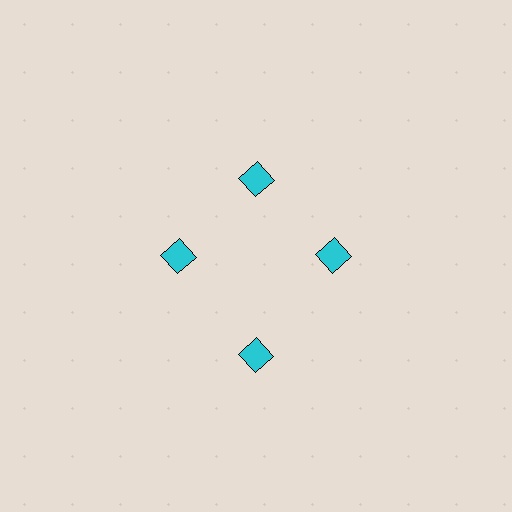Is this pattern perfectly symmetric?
No. The 4 cyan squares are arranged in a ring, but one element near the 6 o'clock position is pushed outward from the center, breaking the 4-fold rotational symmetry.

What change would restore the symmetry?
The symmetry would be restored by moving it inward, back onto the ring so that all 4 squares sit at equal angles and equal distance from the center.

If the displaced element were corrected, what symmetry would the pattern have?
It would have 4-fold rotational symmetry — the pattern would map onto itself every 90 degrees.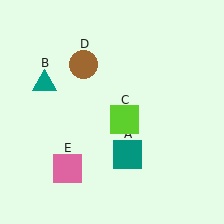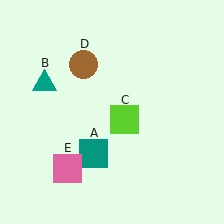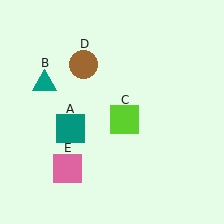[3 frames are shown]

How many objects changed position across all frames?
1 object changed position: teal square (object A).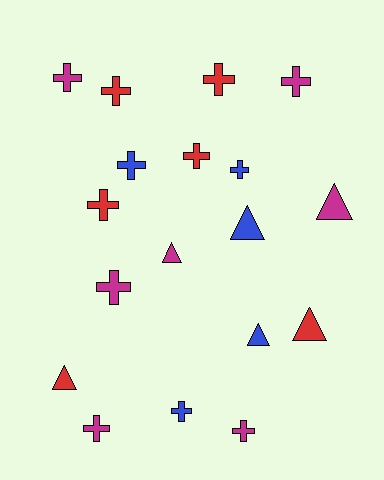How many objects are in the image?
There are 18 objects.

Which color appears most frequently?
Magenta, with 7 objects.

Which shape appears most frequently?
Cross, with 12 objects.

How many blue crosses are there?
There are 3 blue crosses.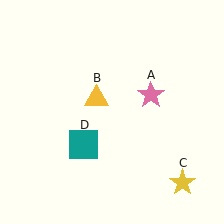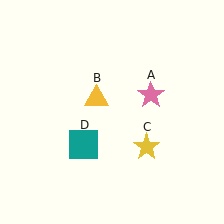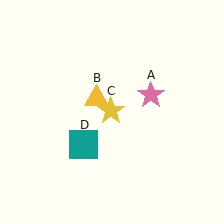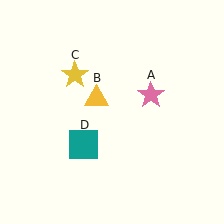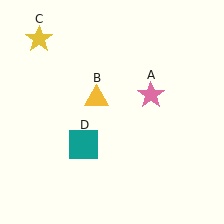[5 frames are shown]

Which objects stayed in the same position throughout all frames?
Pink star (object A) and yellow triangle (object B) and teal square (object D) remained stationary.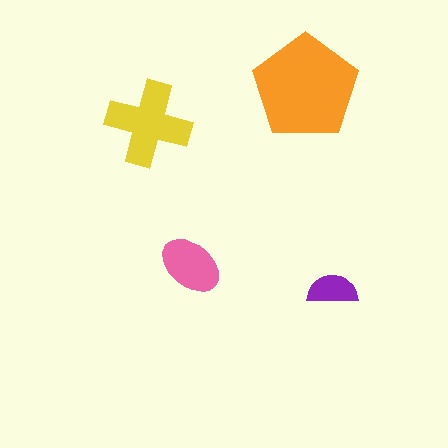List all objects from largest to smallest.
The orange pentagon, the yellow cross, the pink ellipse, the purple semicircle.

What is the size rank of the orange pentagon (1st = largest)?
1st.